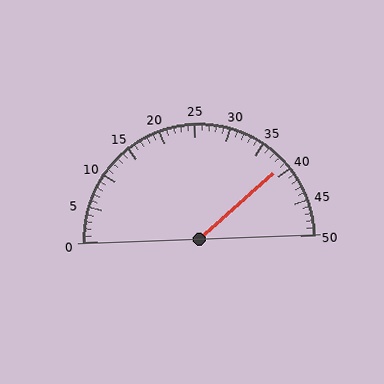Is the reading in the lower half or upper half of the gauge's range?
The reading is in the upper half of the range (0 to 50).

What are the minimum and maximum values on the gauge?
The gauge ranges from 0 to 50.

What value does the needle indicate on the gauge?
The needle indicates approximately 39.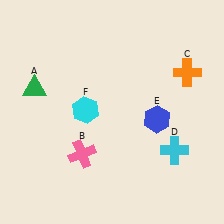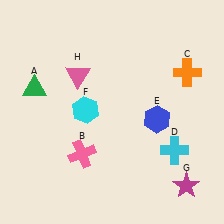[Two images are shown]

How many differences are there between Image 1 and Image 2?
There are 2 differences between the two images.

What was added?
A magenta star (G), a pink triangle (H) were added in Image 2.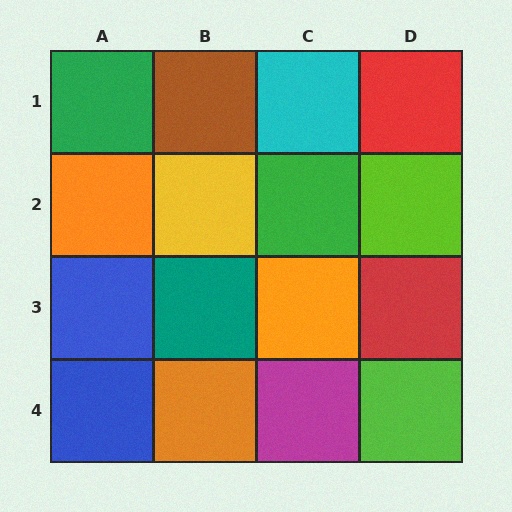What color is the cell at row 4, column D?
Lime.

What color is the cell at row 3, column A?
Blue.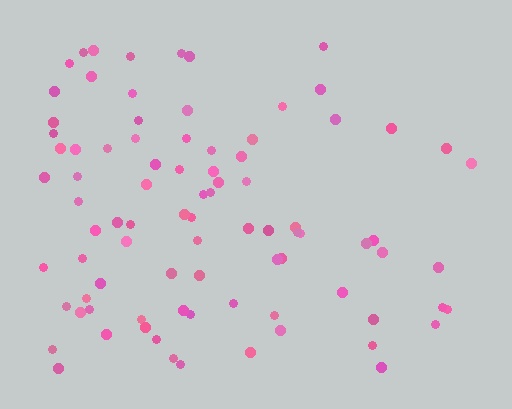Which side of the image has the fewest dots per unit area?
The right.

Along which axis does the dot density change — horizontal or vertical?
Horizontal.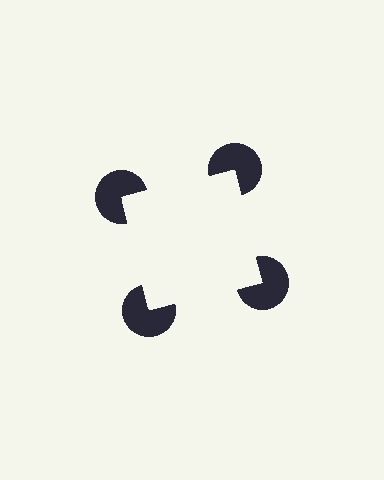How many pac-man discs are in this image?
There are 4 — one at each vertex of the illusory square.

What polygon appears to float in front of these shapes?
An illusory square — its edges are inferred from the aligned wedge cuts in the pac-man discs, not physically drawn.